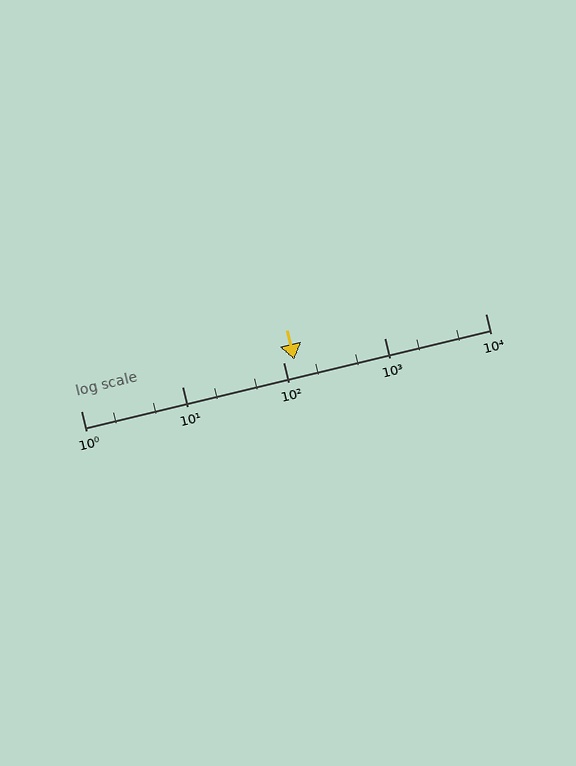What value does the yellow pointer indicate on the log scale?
The pointer indicates approximately 130.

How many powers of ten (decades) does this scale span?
The scale spans 4 decades, from 1 to 10000.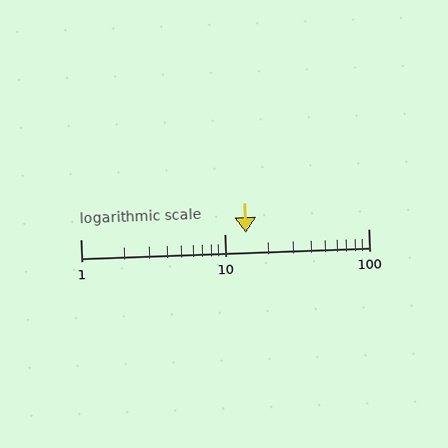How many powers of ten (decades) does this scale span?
The scale spans 2 decades, from 1 to 100.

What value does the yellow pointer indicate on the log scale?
The pointer indicates approximately 14.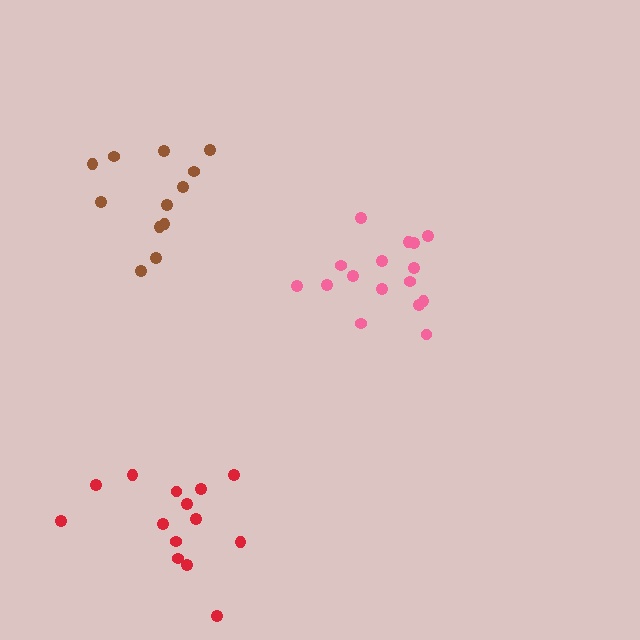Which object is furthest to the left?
The brown cluster is leftmost.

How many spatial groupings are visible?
There are 3 spatial groupings.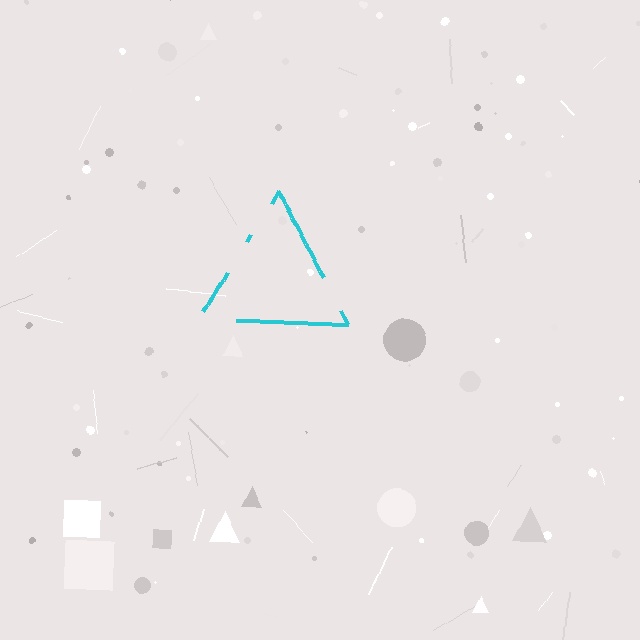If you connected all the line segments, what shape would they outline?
They would outline a triangle.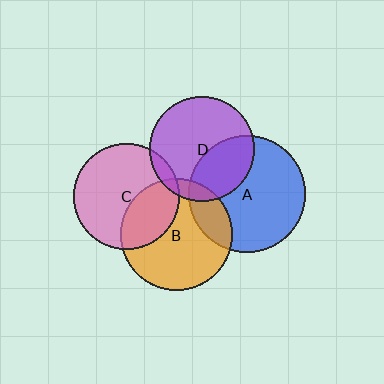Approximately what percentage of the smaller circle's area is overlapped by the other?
Approximately 35%.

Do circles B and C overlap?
Yes.